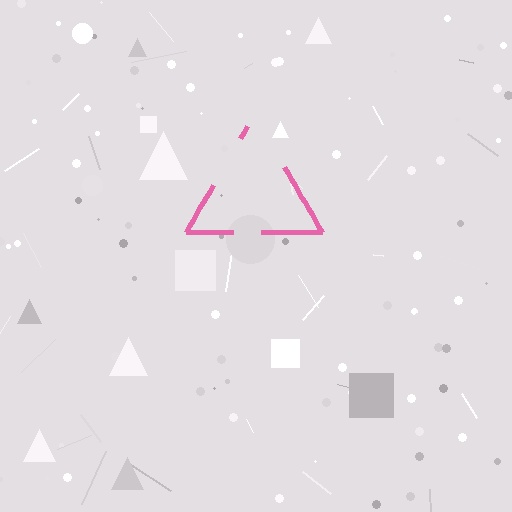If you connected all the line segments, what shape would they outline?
They would outline a triangle.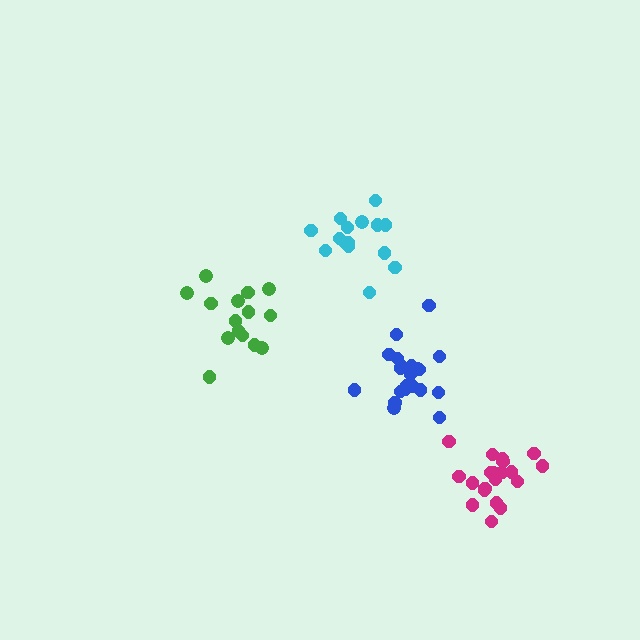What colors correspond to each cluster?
The clusters are colored: magenta, green, cyan, blue.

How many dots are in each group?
Group 1: 21 dots, Group 2: 15 dots, Group 3: 15 dots, Group 4: 21 dots (72 total).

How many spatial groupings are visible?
There are 4 spatial groupings.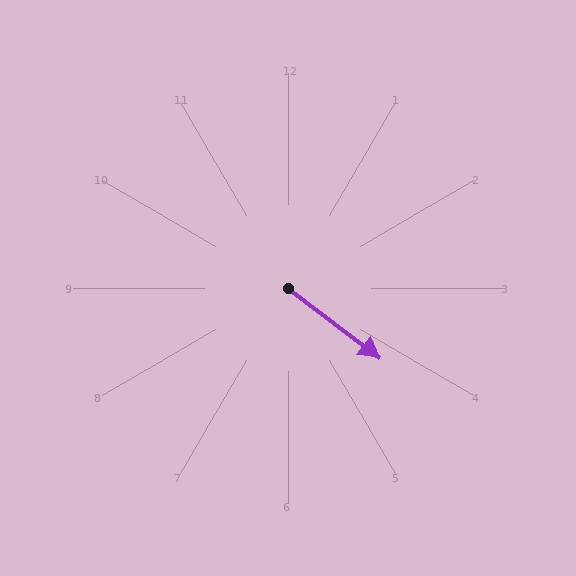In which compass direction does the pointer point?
Southeast.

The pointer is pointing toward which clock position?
Roughly 4 o'clock.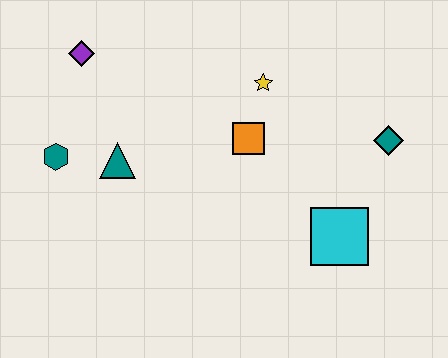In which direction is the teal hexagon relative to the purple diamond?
The teal hexagon is below the purple diamond.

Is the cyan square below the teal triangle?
Yes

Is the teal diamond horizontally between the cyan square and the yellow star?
No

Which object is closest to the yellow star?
The orange square is closest to the yellow star.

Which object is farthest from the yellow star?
The teal hexagon is farthest from the yellow star.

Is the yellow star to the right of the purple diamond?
Yes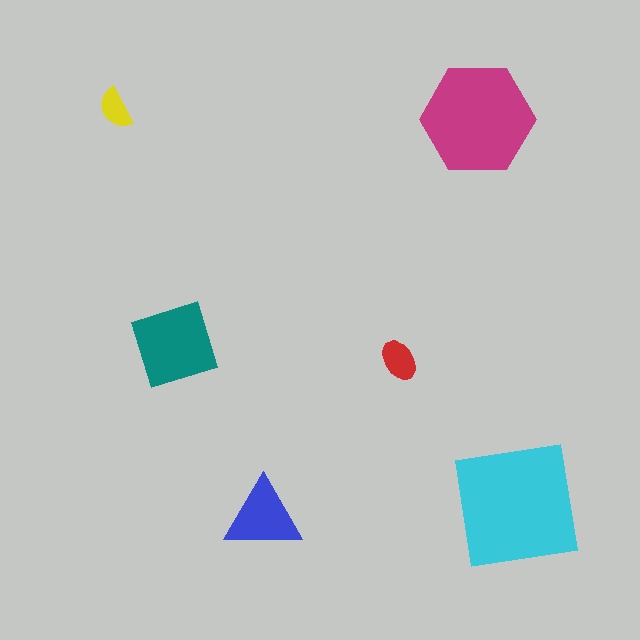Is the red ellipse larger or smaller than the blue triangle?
Smaller.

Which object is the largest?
The cyan square.